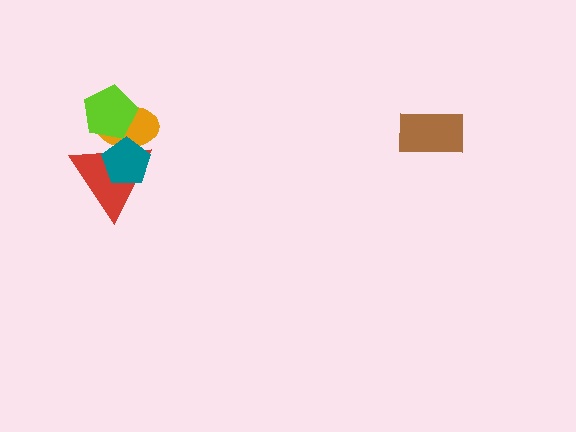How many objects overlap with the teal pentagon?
2 objects overlap with the teal pentagon.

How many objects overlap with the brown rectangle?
0 objects overlap with the brown rectangle.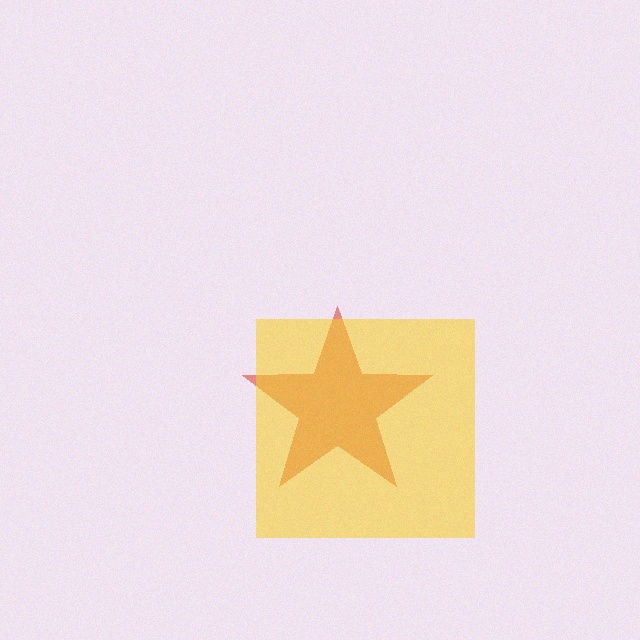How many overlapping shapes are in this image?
There are 2 overlapping shapes in the image.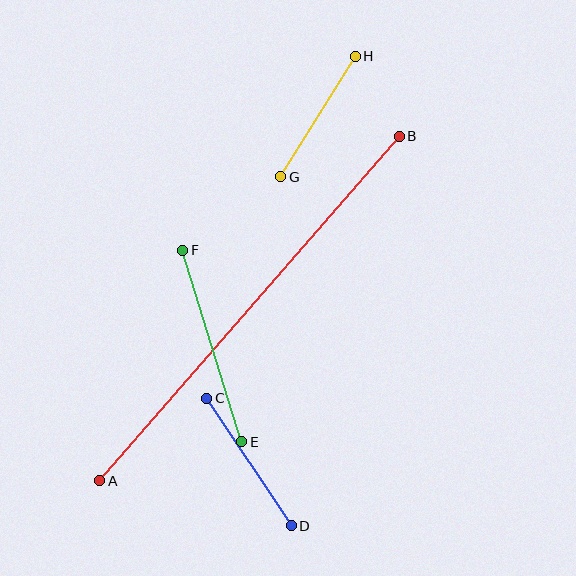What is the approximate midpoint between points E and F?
The midpoint is at approximately (212, 346) pixels.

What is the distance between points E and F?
The distance is approximately 201 pixels.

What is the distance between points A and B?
The distance is approximately 457 pixels.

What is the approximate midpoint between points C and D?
The midpoint is at approximately (249, 462) pixels.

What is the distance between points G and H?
The distance is approximately 141 pixels.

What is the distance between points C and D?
The distance is approximately 153 pixels.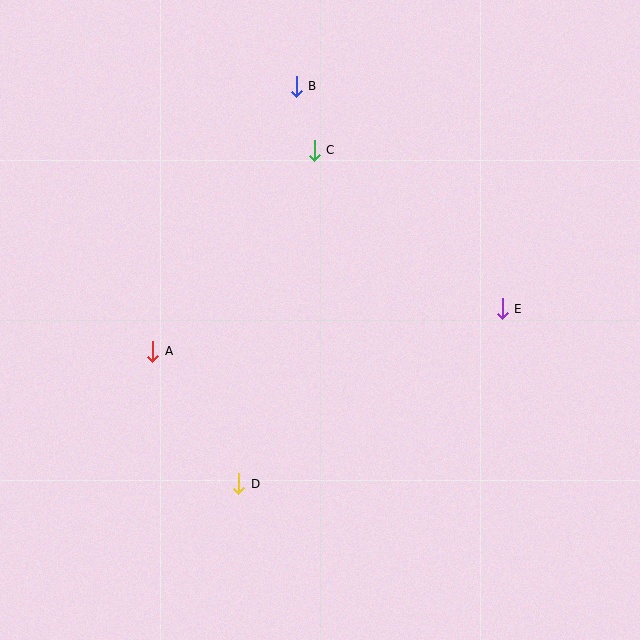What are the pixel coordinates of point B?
Point B is at (296, 86).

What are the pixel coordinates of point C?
Point C is at (314, 150).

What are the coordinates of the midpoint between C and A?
The midpoint between C and A is at (233, 251).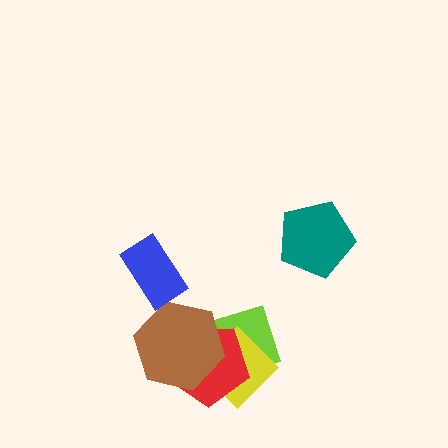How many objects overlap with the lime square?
3 objects overlap with the lime square.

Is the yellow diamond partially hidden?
Yes, it is partially covered by another shape.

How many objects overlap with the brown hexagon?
3 objects overlap with the brown hexagon.